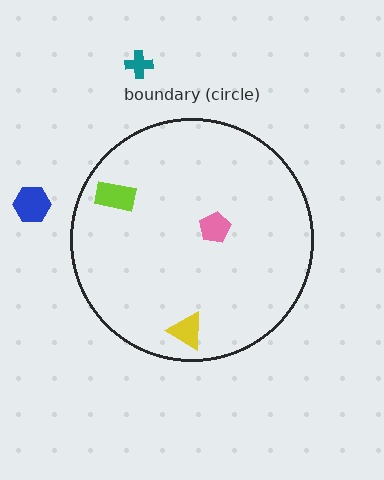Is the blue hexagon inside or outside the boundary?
Outside.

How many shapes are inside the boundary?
3 inside, 2 outside.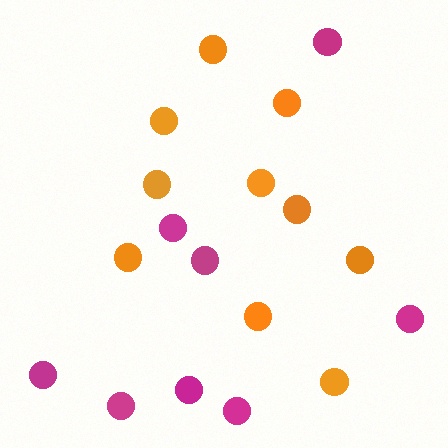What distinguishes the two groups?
There are 2 groups: one group of magenta circles (8) and one group of orange circles (10).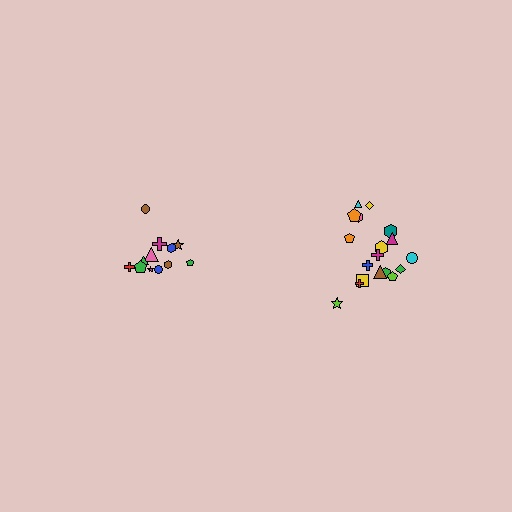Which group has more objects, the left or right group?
The right group.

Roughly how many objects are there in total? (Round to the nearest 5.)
Roughly 30 objects in total.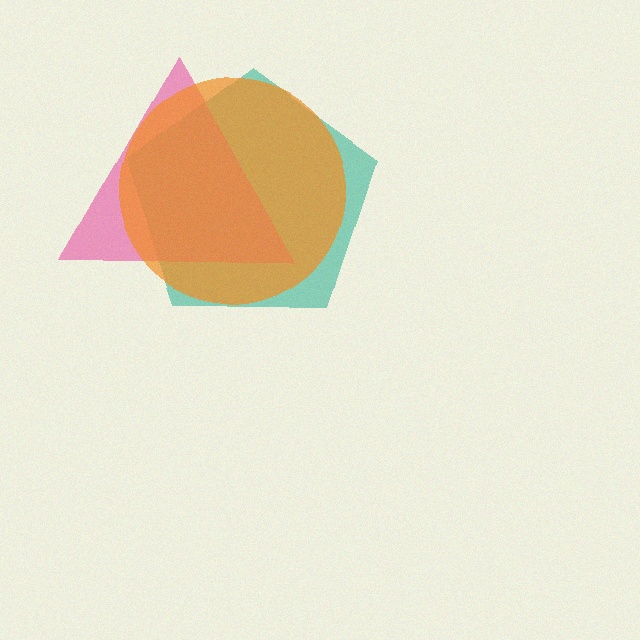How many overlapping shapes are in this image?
There are 3 overlapping shapes in the image.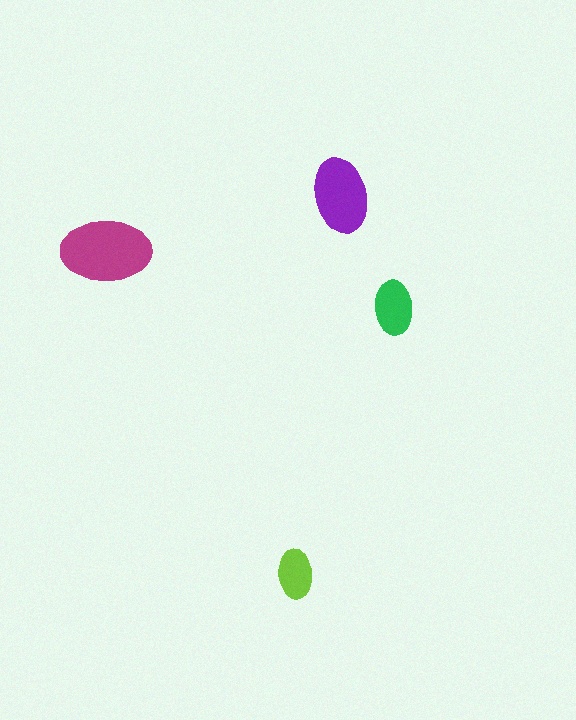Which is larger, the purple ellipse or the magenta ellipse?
The magenta one.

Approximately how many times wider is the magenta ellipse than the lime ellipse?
About 2 times wider.